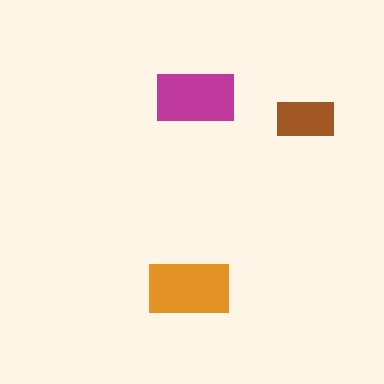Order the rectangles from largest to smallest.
the orange one, the magenta one, the brown one.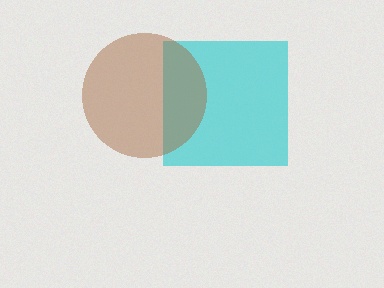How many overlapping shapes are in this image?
There are 2 overlapping shapes in the image.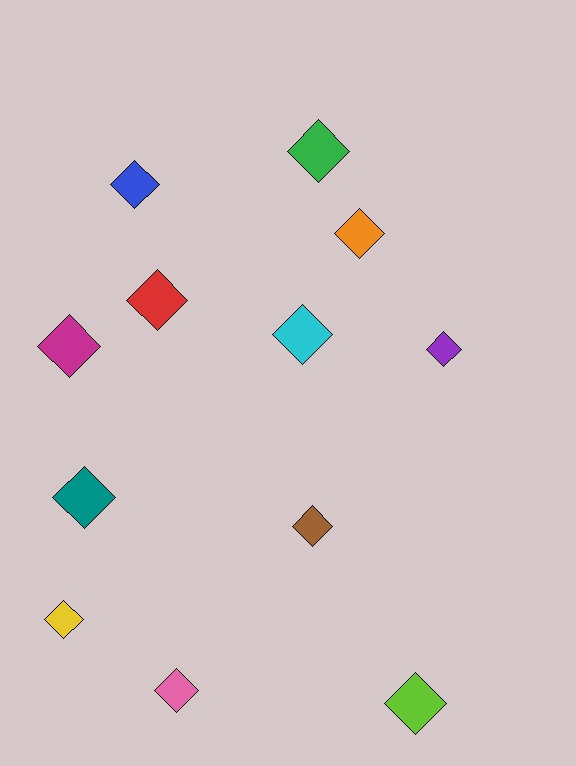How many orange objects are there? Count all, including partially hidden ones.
There is 1 orange object.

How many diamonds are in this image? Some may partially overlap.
There are 12 diamonds.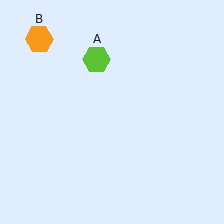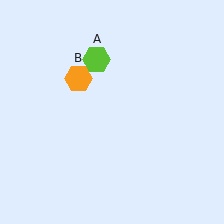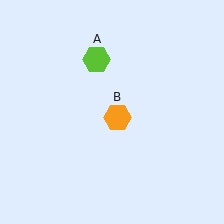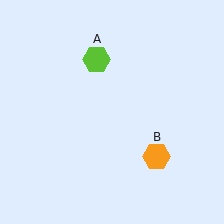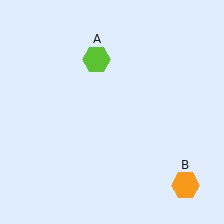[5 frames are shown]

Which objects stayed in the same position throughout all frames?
Lime hexagon (object A) remained stationary.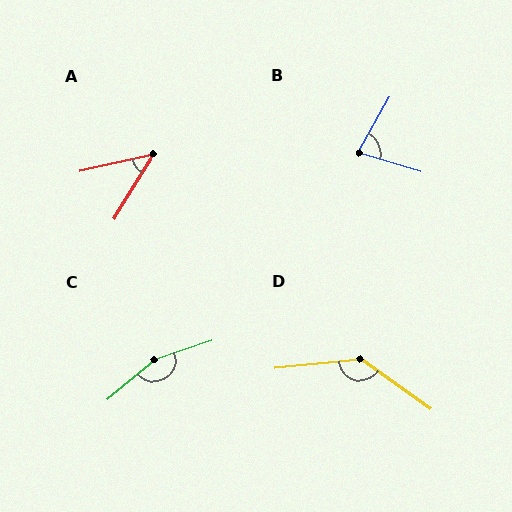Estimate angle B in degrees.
Approximately 77 degrees.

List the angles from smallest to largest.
A (45°), B (77°), D (139°), C (159°).